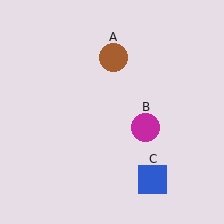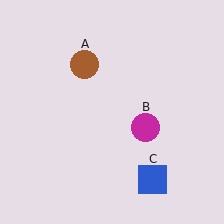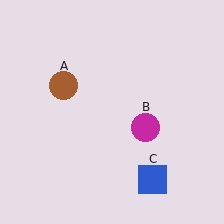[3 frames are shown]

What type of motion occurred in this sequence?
The brown circle (object A) rotated counterclockwise around the center of the scene.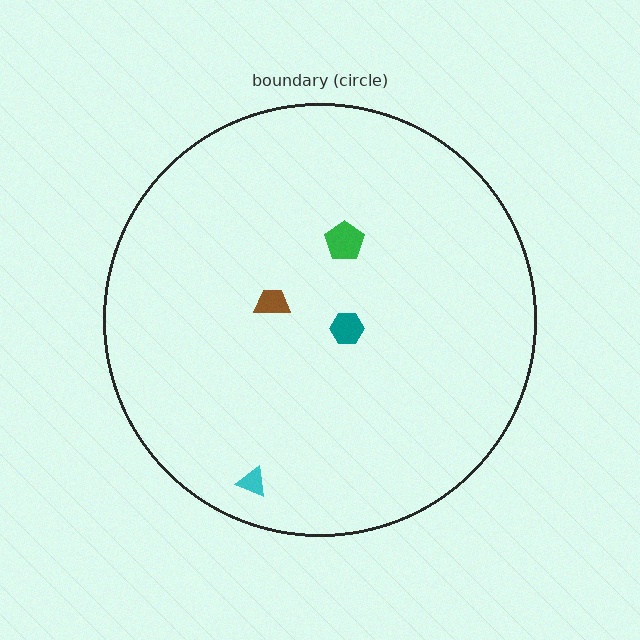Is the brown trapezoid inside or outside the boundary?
Inside.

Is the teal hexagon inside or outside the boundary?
Inside.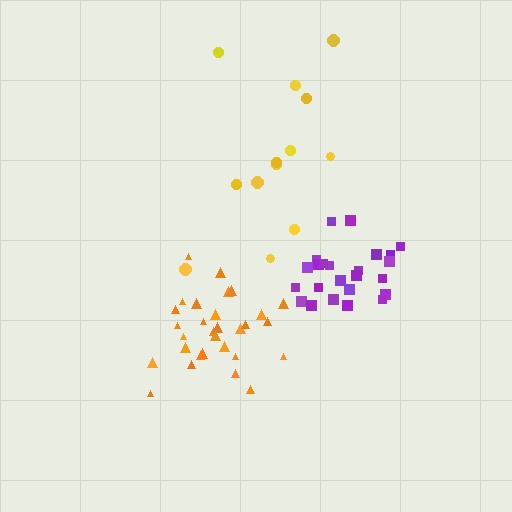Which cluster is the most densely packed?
Purple.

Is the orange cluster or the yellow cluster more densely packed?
Orange.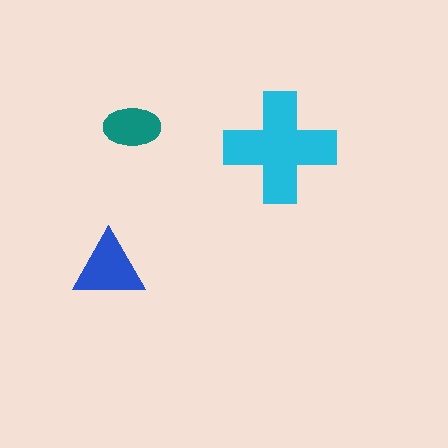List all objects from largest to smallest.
The cyan cross, the blue triangle, the teal ellipse.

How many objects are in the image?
There are 3 objects in the image.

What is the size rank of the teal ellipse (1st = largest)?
3rd.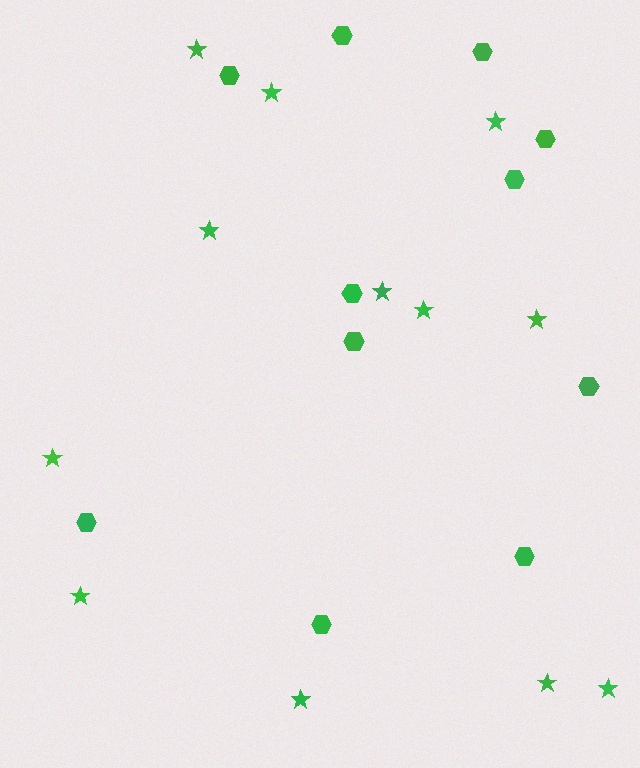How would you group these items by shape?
There are 2 groups: one group of hexagons (11) and one group of stars (12).